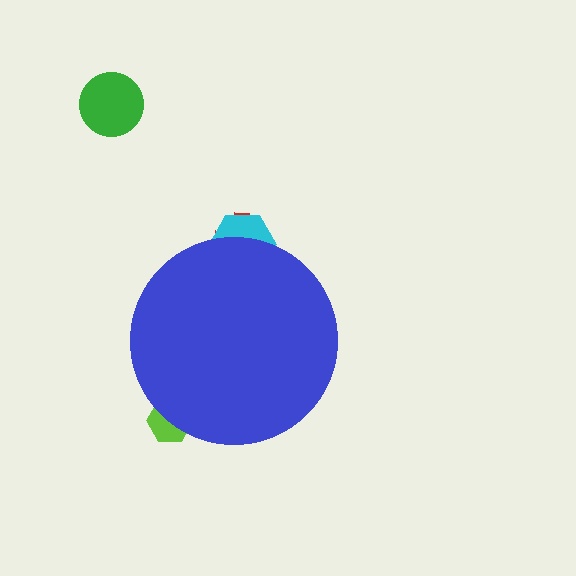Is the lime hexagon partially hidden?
Yes, the lime hexagon is partially hidden behind the blue circle.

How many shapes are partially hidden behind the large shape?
3 shapes are partially hidden.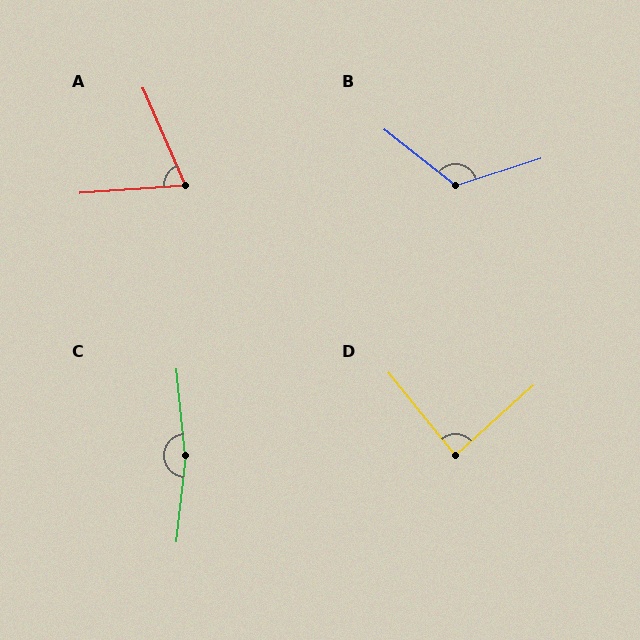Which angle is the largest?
C, at approximately 168 degrees.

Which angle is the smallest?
A, at approximately 71 degrees.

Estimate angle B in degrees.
Approximately 124 degrees.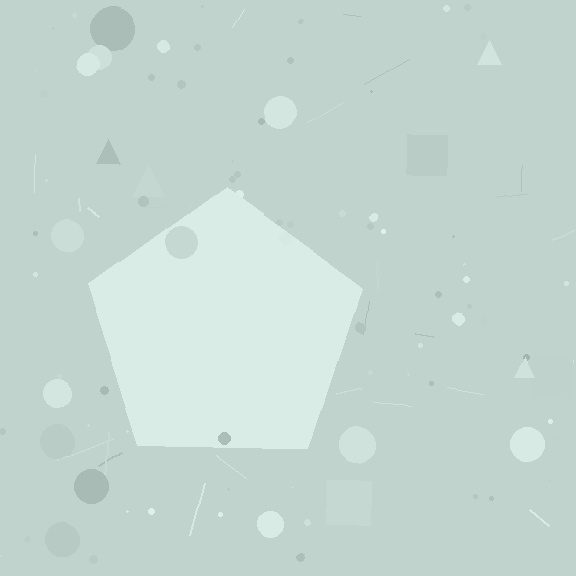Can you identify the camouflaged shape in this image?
The camouflaged shape is a pentagon.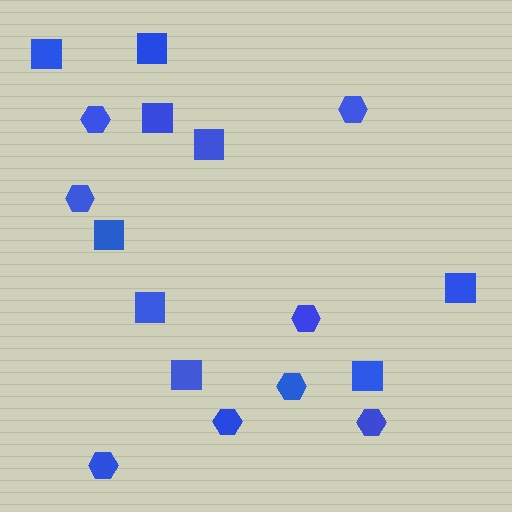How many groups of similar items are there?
There are 2 groups: one group of squares (9) and one group of hexagons (8).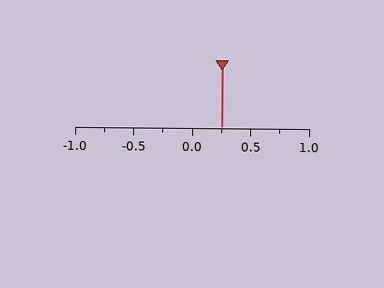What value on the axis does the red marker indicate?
The marker indicates approximately 0.25.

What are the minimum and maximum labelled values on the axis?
The axis runs from -1.0 to 1.0.